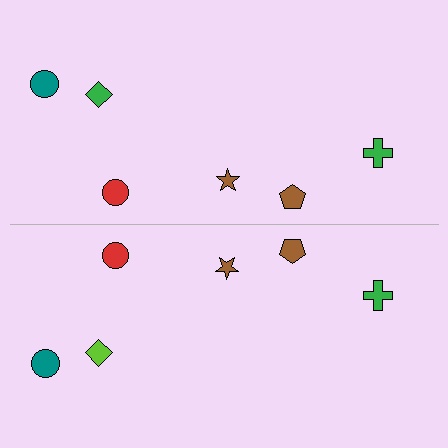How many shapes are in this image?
There are 12 shapes in this image.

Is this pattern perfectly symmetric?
No, the pattern is not perfectly symmetric. The lime diamond on the bottom side breaks the symmetry — its mirror counterpart is green.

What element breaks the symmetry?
The lime diamond on the bottom side breaks the symmetry — its mirror counterpart is green.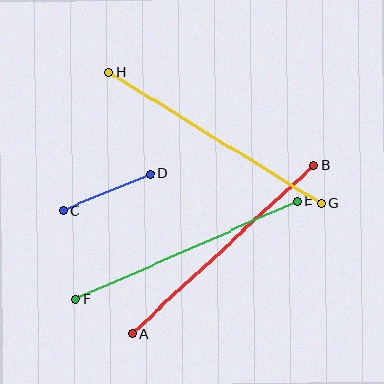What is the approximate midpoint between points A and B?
The midpoint is at approximately (223, 250) pixels.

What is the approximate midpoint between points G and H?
The midpoint is at approximately (215, 138) pixels.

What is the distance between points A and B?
The distance is approximately 248 pixels.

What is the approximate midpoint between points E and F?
The midpoint is at approximately (187, 250) pixels.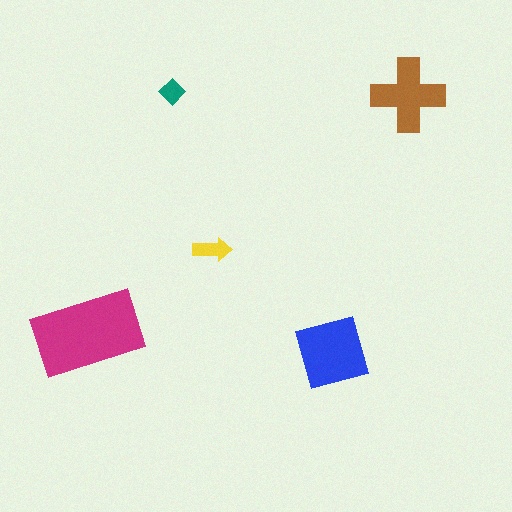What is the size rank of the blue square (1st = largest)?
2nd.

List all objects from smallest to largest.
The teal diamond, the yellow arrow, the brown cross, the blue square, the magenta rectangle.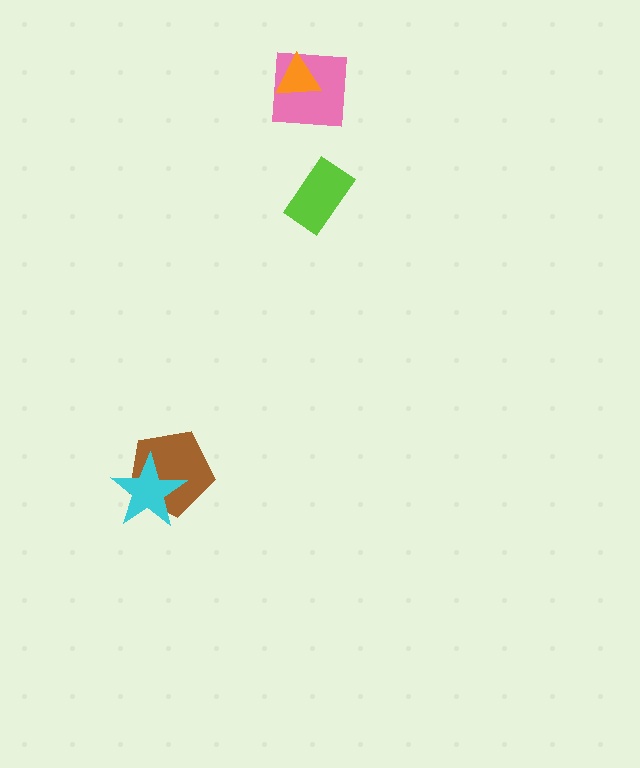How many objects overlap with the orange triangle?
1 object overlaps with the orange triangle.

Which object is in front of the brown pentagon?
The cyan star is in front of the brown pentagon.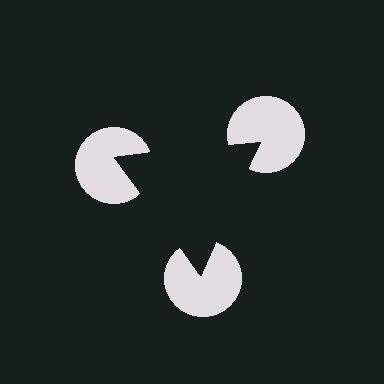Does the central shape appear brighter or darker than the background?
It typically appears slightly darker than the background, even though no actual brightness change is drawn.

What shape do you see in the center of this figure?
An illusory triangle — its edges are inferred from the aligned wedge cuts in the pac-man discs, not physically drawn.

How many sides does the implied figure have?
3 sides.